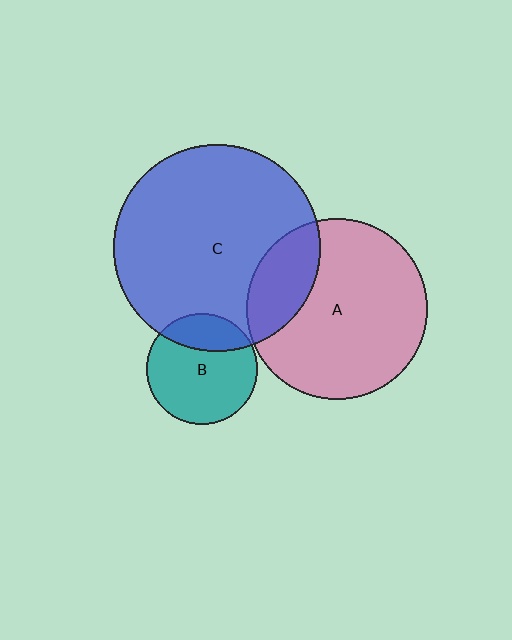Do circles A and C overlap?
Yes.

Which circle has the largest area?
Circle C (blue).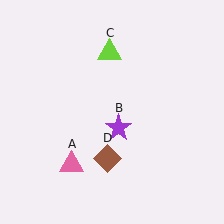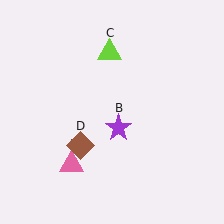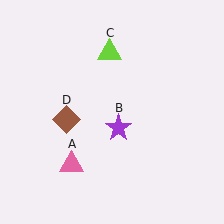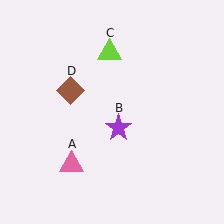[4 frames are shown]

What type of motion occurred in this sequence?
The brown diamond (object D) rotated clockwise around the center of the scene.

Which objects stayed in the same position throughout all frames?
Pink triangle (object A) and purple star (object B) and lime triangle (object C) remained stationary.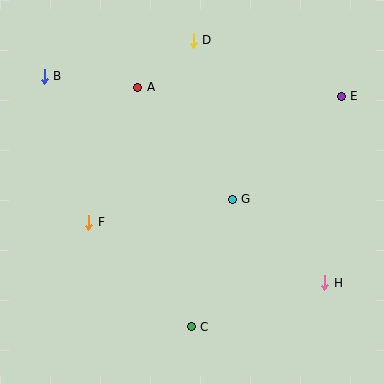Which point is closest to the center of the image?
Point G at (232, 199) is closest to the center.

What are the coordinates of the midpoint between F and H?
The midpoint between F and H is at (207, 252).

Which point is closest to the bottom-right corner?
Point H is closest to the bottom-right corner.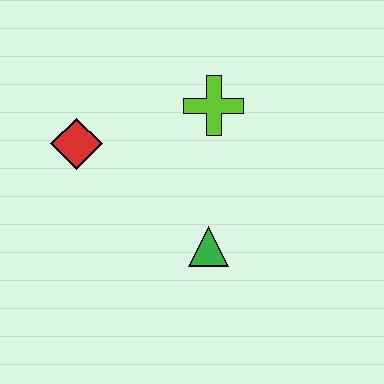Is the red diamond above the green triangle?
Yes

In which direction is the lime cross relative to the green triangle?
The lime cross is above the green triangle.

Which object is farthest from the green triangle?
The red diamond is farthest from the green triangle.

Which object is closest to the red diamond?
The lime cross is closest to the red diamond.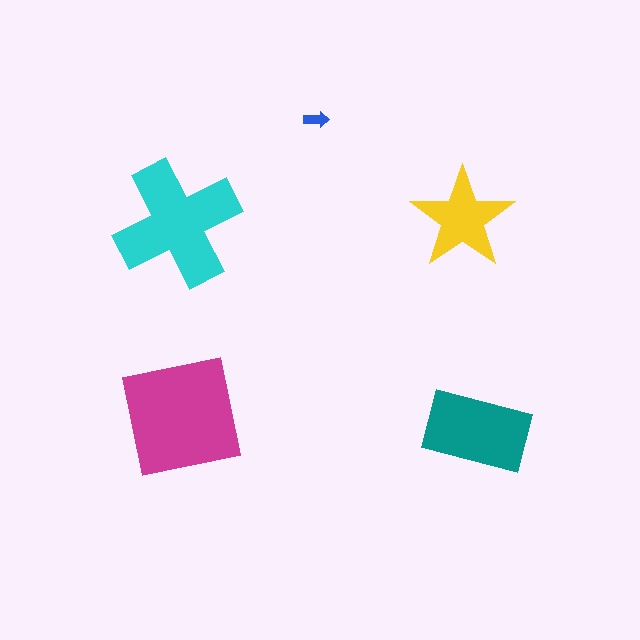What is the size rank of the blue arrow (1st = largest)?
5th.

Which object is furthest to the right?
The teal rectangle is rightmost.